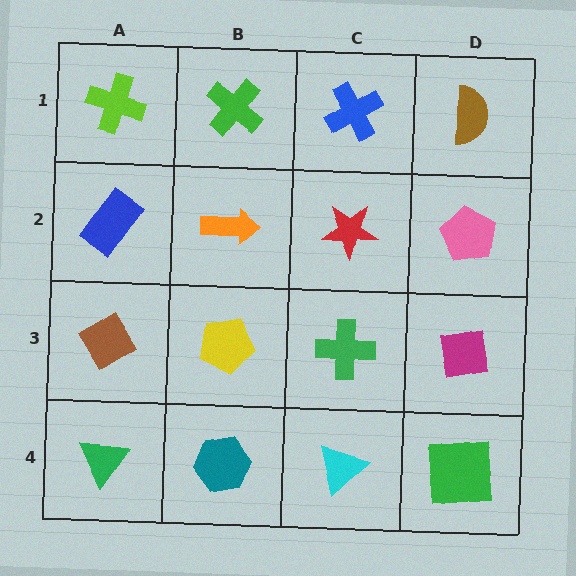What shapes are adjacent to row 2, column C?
A blue cross (row 1, column C), a green cross (row 3, column C), an orange arrow (row 2, column B), a pink pentagon (row 2, column D).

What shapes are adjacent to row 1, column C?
A red star (row 2, column C), a green cross (row 1, column B), a brown semicircle (row 1, column D).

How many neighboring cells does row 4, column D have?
2.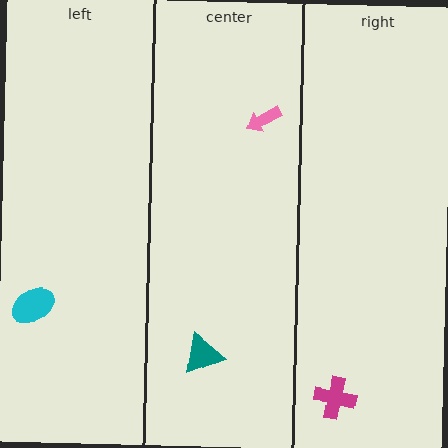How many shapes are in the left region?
1.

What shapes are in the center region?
The pink arrow, the teal triangle.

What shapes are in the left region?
The cyan ellipse.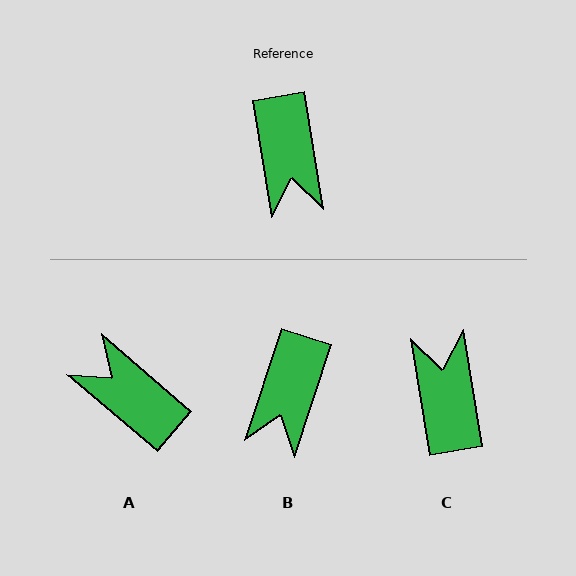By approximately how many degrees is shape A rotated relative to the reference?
Approximately 140 degrees clockwise.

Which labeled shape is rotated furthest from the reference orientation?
C, about 180 degrees away.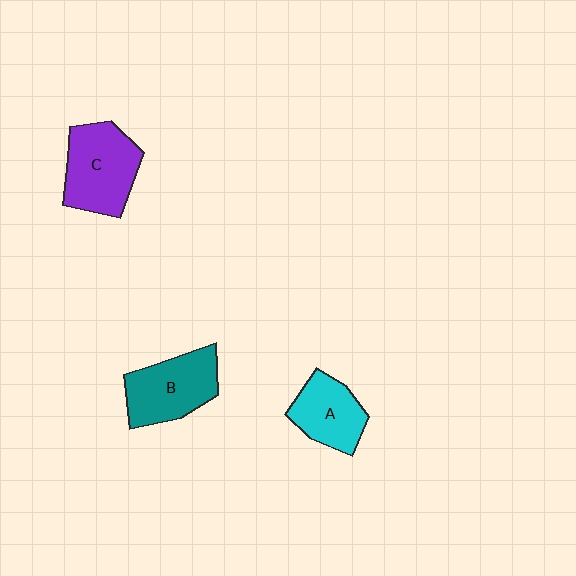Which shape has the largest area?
Shape C (purple).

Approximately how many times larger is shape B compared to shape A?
Approximately 1.2 times.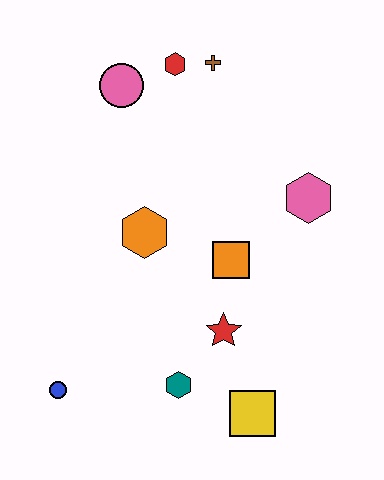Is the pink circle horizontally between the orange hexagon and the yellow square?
No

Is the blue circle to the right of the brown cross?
No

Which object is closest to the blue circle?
The teal hexagon is closest to the blue circle.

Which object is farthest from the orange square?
The blue circle is farthest from the orange square.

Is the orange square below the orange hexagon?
Yes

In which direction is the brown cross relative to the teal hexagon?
The brown cross is above the teal hexagon.